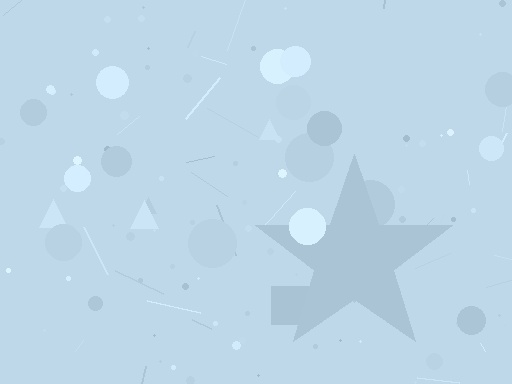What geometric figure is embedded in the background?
A star is embedded in the background.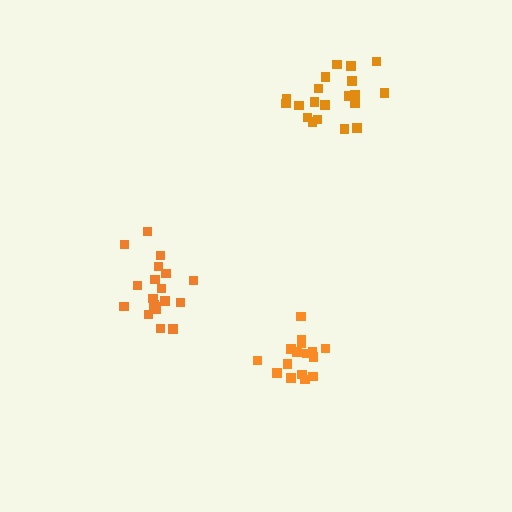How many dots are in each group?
Group 1: 20 dots, Group 2: 16 dots, Group 3: 20 dots (56 total).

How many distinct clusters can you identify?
There are 3 distinct clusters.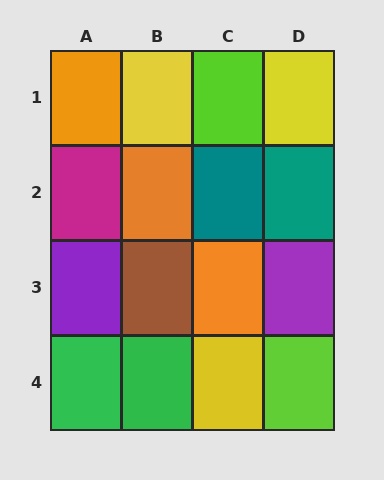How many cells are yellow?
3 cells are yellow.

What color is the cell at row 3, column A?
Purple.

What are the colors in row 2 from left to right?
Magenta, orange, teal, teal.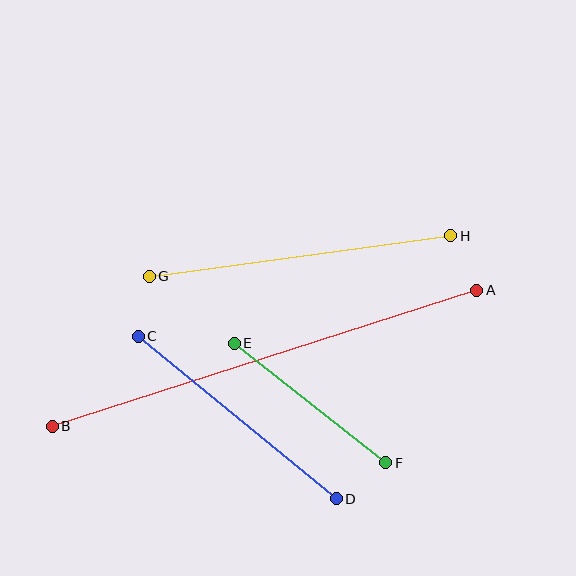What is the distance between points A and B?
The distance is approximately 446 pixels.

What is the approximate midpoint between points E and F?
The midpoint is at approximately (310, 403) pixels.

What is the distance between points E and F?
The distance is approximately 193 pixels.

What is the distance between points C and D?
The distance is approximately 256 pixels.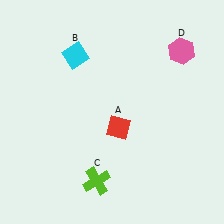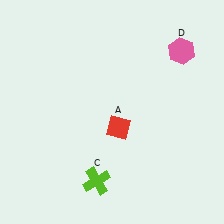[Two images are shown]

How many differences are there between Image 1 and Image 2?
There is 1 difference between the two images.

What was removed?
The cyan diamond (B) was removed in Image 2.